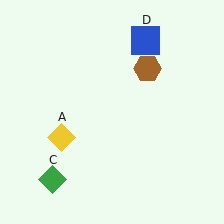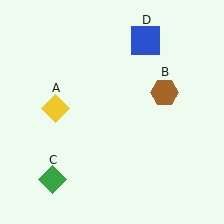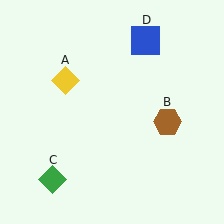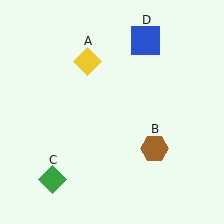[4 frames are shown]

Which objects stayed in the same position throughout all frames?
Green diamond (object C) and blue square (object D) remained stationary.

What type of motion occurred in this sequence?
The yellow diamond (object A), brown hexagon (object B) rotated clockwise around the center of the scene.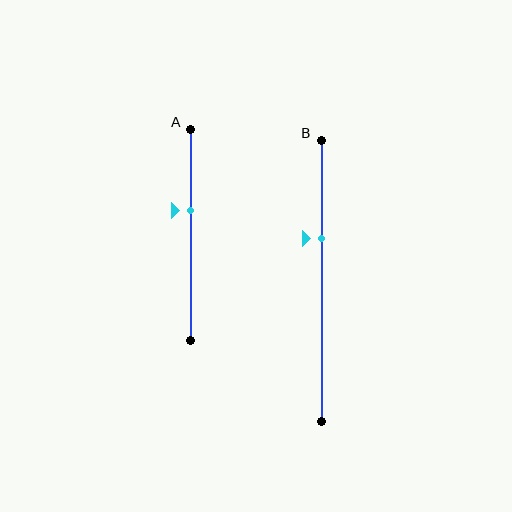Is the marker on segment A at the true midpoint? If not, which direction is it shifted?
No, the marker on segment A is shifted upward by about 11% of the segment length.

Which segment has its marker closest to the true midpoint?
Segment A has its marker closest to the true midpoint.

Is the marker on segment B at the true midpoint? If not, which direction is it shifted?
No, the marker on segment B is shifted upward by about 15% of the segment length.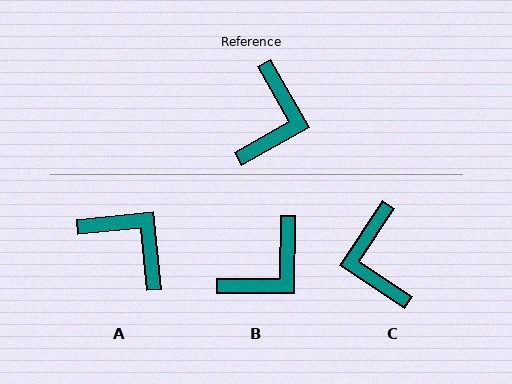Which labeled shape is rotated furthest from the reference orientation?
C, about 153 degrees away.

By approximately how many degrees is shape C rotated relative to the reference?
Approximately 153 degrees clockwise.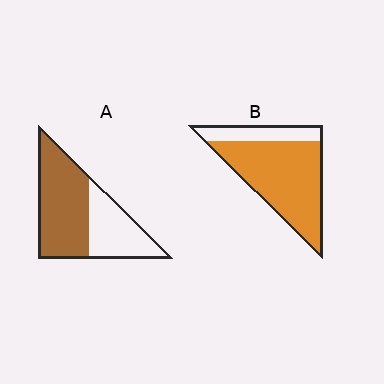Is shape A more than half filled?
Yes.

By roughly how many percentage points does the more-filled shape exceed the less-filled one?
By roughly 15 percentage points (B over A).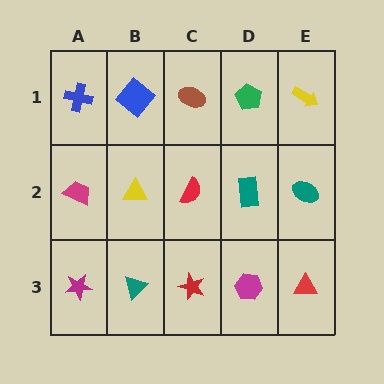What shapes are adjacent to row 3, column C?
A red semicircle (row 2, column C), a teal triangle (row 3, column B), a magenta hexagon (row 3, column D).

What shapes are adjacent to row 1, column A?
A magenta trapezoid (row 2, column A), a blue diamond (row 1, column B).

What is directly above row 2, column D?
A green pentagon.